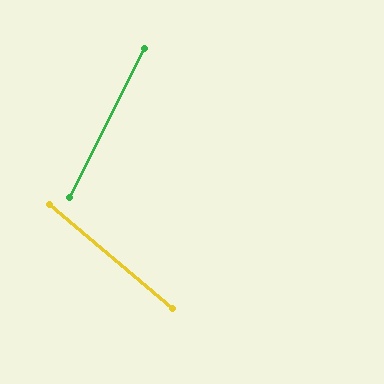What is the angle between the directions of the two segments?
Approximately 77 degrees.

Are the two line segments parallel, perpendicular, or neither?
Neither parallel nor perpendicular — they differ by about 77°.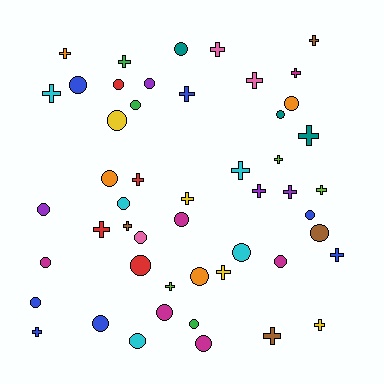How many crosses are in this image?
There are 24 crosses.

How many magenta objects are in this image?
There are 6 magenta objects.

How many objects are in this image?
There are 50 objects.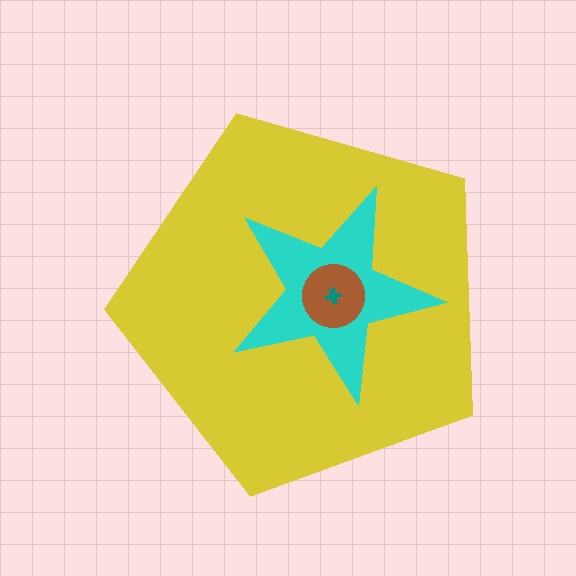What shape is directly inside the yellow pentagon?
The cyan star.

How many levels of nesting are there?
4.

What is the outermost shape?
The yellow pentagon.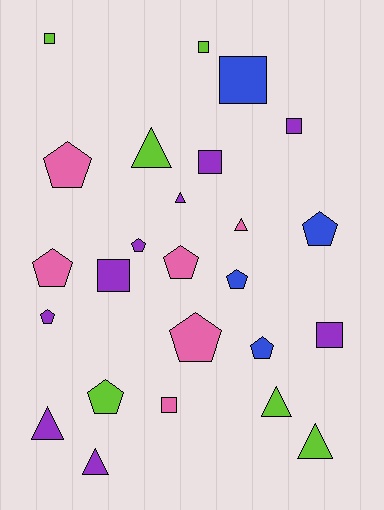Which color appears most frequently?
Purple, with 9 objects.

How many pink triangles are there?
There is 1 pink triangle.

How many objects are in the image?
There are 25 objects.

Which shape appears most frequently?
Pentagon, with 10 objects.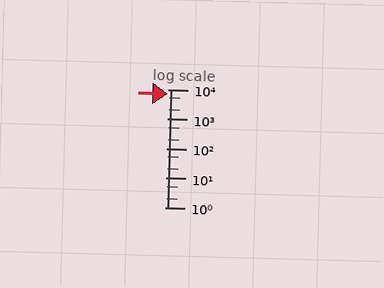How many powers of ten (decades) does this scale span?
The scale spans 4 decades, from 1 to 10000.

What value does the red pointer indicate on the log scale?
The pointer indicates approximately 6900.